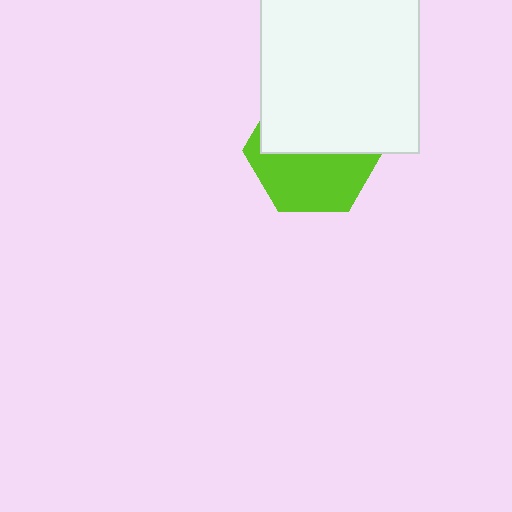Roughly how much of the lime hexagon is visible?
About half of it is visible (roughly 49%).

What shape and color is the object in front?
The object in front is a white square.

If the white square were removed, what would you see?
You would see the complete lime hexagon.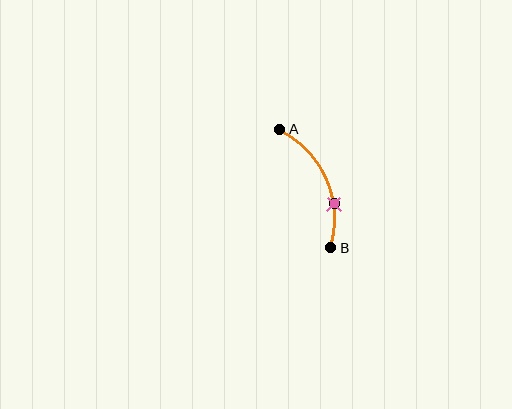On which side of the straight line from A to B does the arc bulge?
The arc bulges to the right of the straight line connecting A and B.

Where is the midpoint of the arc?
The arc midpoint is the point on the curve farthest from the straight line joining A and B. It sits to the right of that line.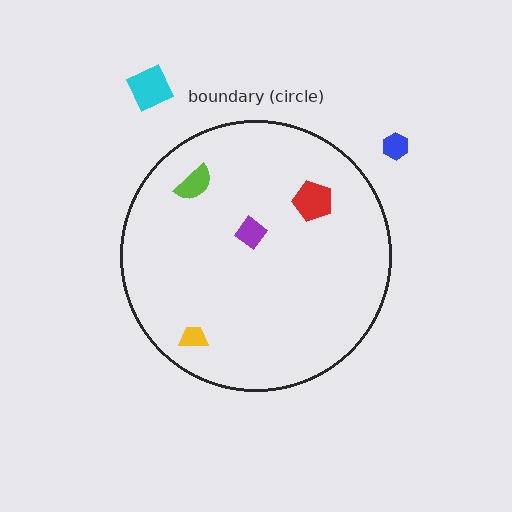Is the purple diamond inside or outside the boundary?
Inside.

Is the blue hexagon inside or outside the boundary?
Outside.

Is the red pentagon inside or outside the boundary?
Inside.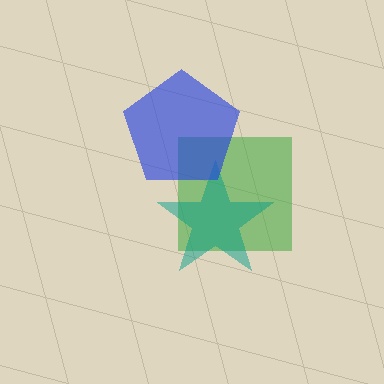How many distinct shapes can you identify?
There are 3 distinct shapes: a green square, a teal star, a blue pentagon.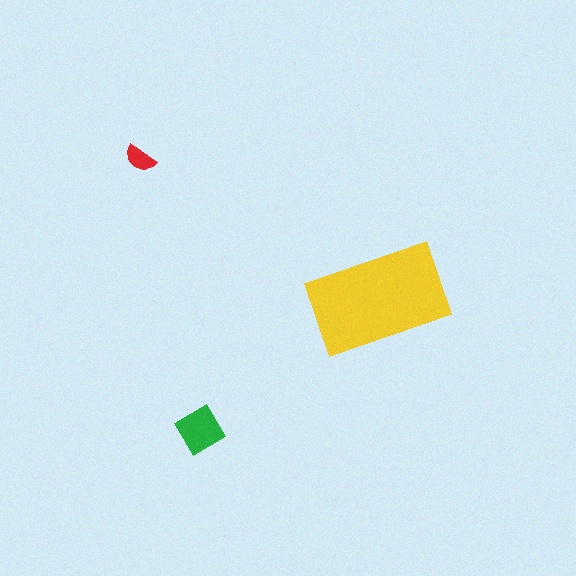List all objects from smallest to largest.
The red semicircle, the green diamond, the yellow rectangle.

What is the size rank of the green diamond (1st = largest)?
2nd.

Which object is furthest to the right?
The yellow rectangle is rightmost.